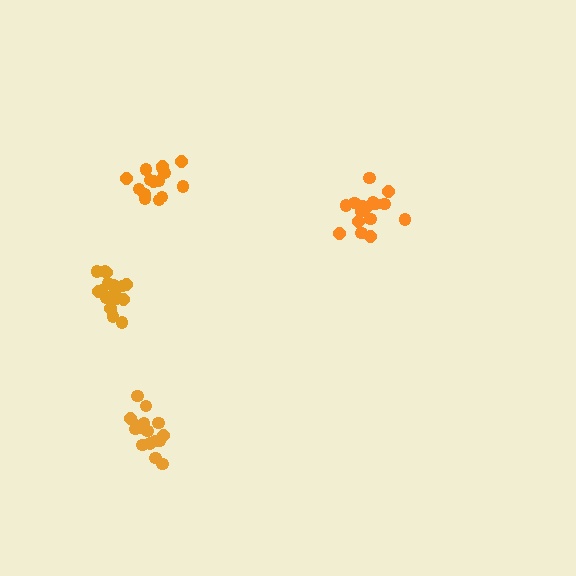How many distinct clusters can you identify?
There are 4 distinct clusters.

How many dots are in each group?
Group 1: 16 dots, Group 2: 16 dots, Group 3: 18 dots, Group 4: 16 dots (66 total).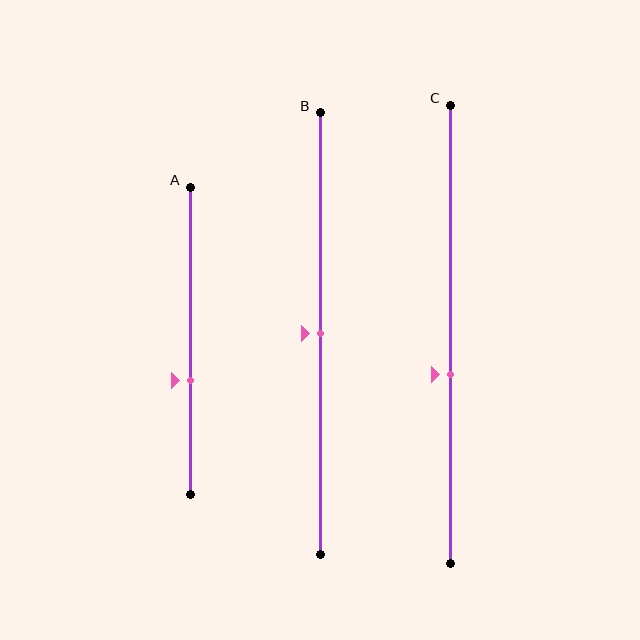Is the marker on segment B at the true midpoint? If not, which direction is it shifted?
Yes, the marker on segment B is at the true midpoint.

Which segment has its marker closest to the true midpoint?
Segment B has its marker closest to the true midpoint.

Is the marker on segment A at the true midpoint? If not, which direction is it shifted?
No, the marker on segment A is shifted downward by about 13% of the segment length.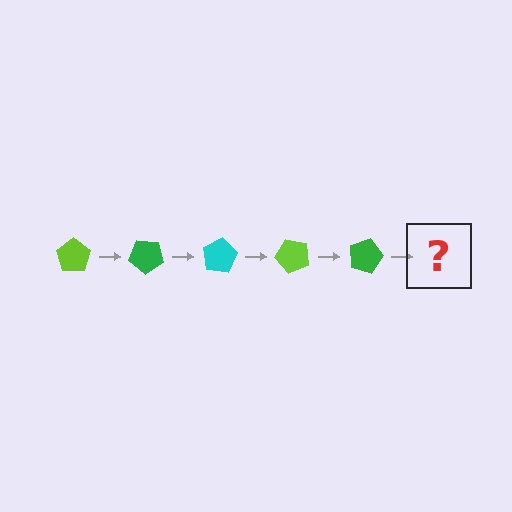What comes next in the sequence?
The next element should be a cyan pentagon, rotated 200 degrees from the start.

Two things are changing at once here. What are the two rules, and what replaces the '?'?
The two rules are that it rotates 40 degrees each step and the color cycles through lime, green, and cyan. The '?' should be a cyan pentagon, rotated 200 degrees from the start.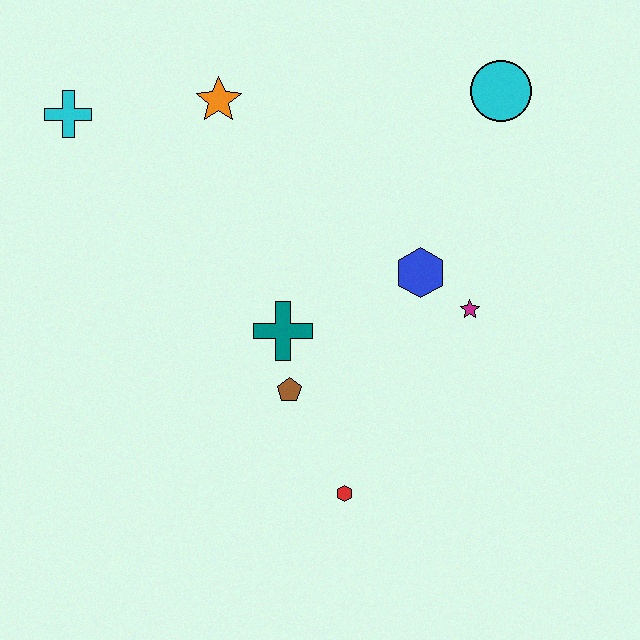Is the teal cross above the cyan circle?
No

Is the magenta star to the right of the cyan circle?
No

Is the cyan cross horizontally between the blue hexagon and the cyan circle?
No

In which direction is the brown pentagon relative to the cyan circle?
The brown pentagon is below the cyan circle.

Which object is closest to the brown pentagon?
The teal cross is closest to the brown pentagon.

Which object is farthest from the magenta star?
The cyan cross is farthest from the magenta star.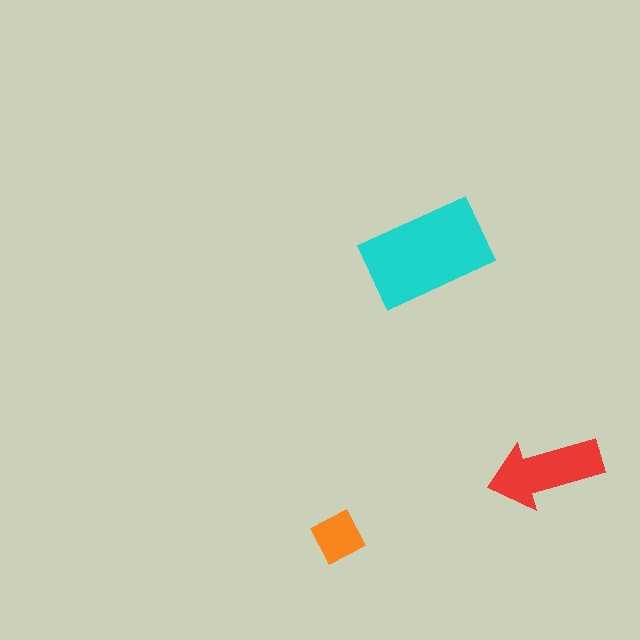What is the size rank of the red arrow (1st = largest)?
2nd.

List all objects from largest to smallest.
The cyan rectangle, the red arrow, the orange square.